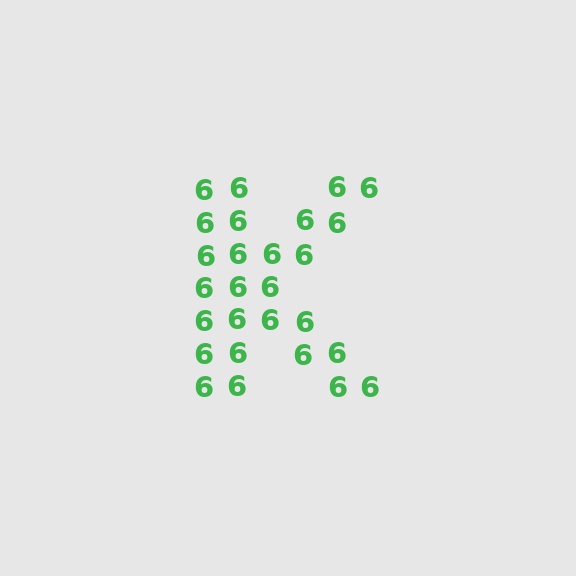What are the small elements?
The small elements are digit 6's.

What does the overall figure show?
The overall figure shows the letter K.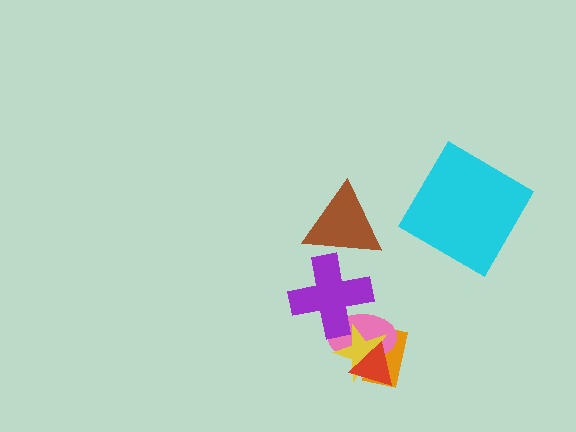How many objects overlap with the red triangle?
3 objects overlap with the red triangle.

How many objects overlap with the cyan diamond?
0 objects overlap with the cyan diamond.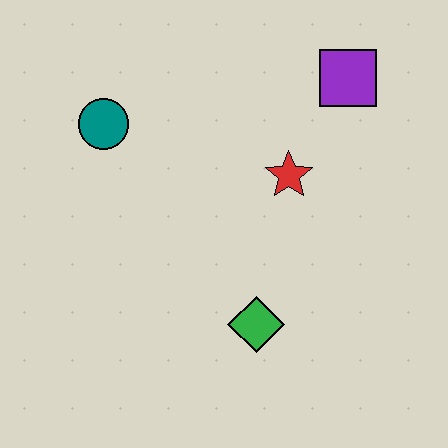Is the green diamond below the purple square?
Yes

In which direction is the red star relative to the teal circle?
The red star is to the right of the teal circle.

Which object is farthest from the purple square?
The green diamond is farthest from the purple square.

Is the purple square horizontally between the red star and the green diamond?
No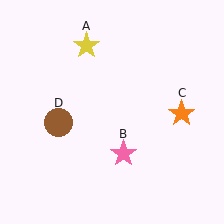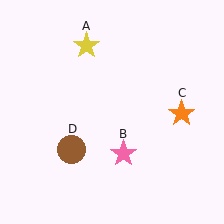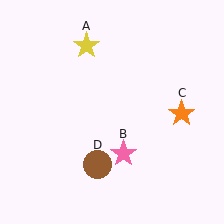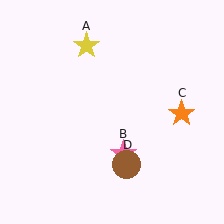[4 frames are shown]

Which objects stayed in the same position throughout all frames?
Yellow star (object A) and pink star (object B) and orange star (object C) remained stationary.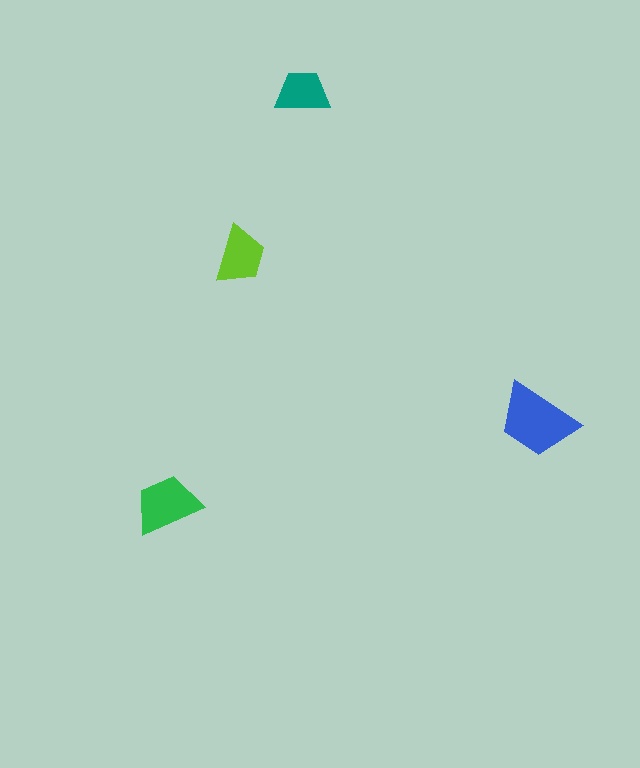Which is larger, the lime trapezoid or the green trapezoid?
The green one.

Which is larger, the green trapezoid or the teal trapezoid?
The green one.